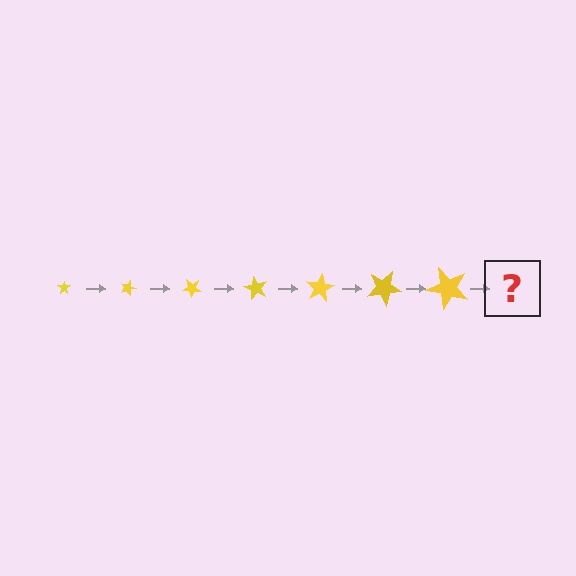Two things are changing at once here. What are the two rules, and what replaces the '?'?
The two rules are that the star grows larger each step and it rotates 20 degrees each step. The '?' should be a star, larger than the previous one and rotated 140 degrees from the start.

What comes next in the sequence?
The next element should be a star, larger than the previous one and rotated 140 degrees from the start.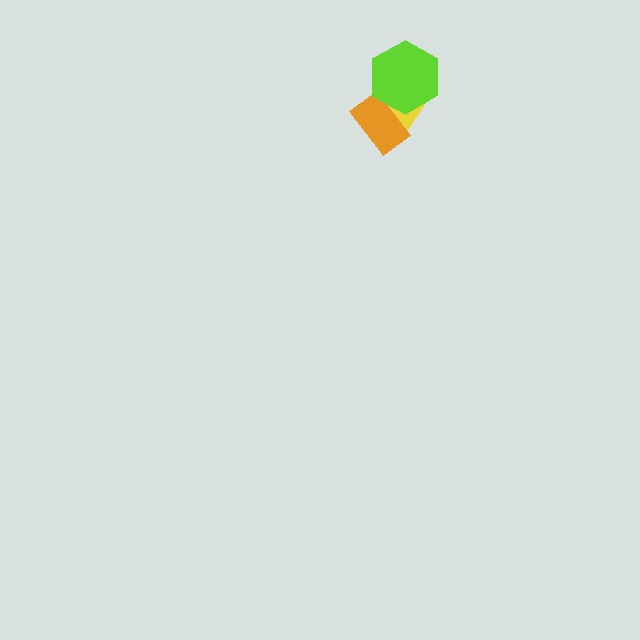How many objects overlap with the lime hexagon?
2 objects overlap with the lime hexagon.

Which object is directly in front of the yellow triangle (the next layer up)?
The orange rectangle is directly in front of the yellow triangle.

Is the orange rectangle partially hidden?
Yes, it is partially covered by another shape.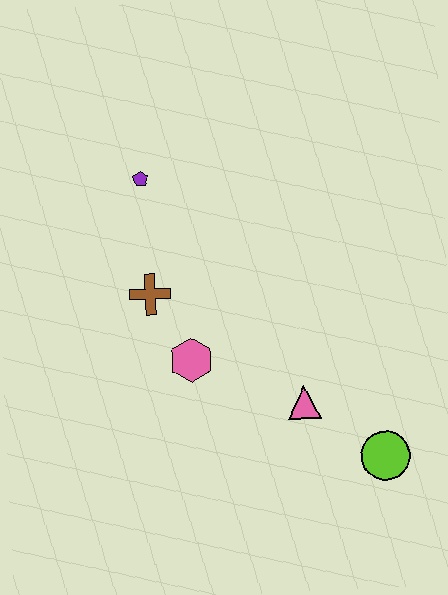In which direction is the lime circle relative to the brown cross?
The lime circle is to the right of the brown cross.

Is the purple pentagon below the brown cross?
No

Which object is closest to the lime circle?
The pink triangle is closest to the lime circle.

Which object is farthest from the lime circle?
The purple pentagon is farthest from the lime circle.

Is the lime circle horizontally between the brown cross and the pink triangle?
No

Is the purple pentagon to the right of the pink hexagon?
No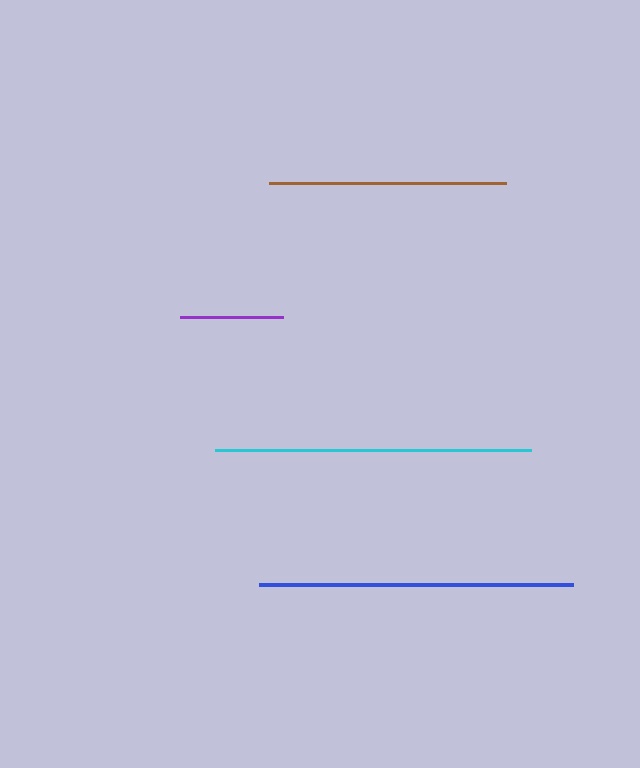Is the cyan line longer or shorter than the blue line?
The cyan line is longer than the blue line.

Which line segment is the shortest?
The purple line is the shortest at approximately 103 pixels.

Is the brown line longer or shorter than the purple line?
The brown line is longer than the purple line.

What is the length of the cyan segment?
The cyan segment is approximately 316 pixels long.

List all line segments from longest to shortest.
From longest to shortest: cyan, blue, brown, purple.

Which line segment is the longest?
The cyan line is the longest at approximately 316 pixels.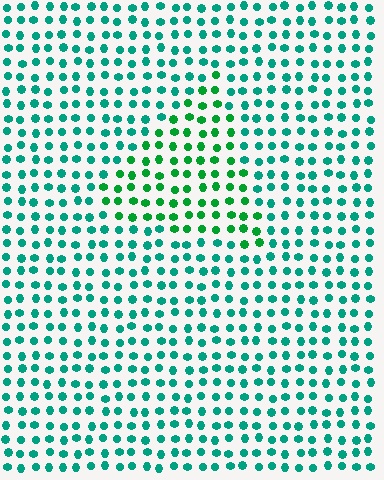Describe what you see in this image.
The image is filled with small teal elements in a uniform arrangement. A triangle-shaped region is visible where the elements are tinted to a slightly different hue, forming a subtle color boundary.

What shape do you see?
I see a triangle.